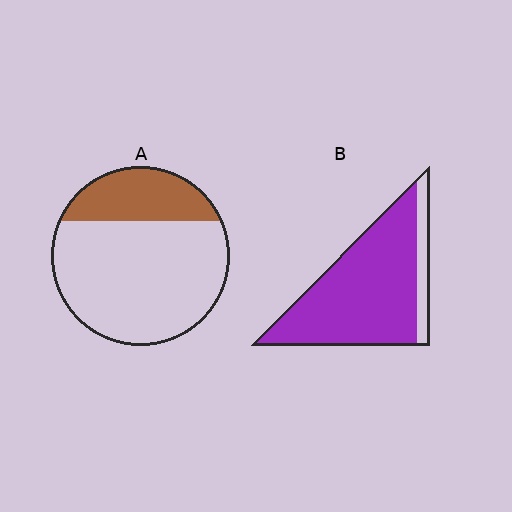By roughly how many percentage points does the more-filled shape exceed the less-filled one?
By roughly 60 percentage points (B over A).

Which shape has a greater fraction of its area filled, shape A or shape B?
Shape B.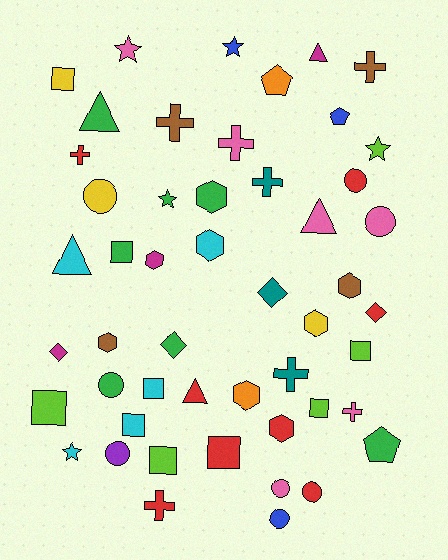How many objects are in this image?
There are 50 objects.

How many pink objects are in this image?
There are 6 pink objects.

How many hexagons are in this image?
There are 8 hexagons.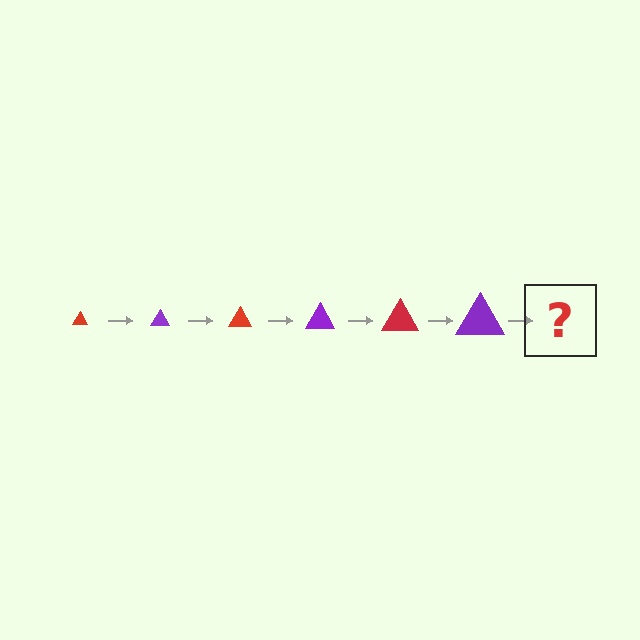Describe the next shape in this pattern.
It should be a red triangle, larger than the previous one.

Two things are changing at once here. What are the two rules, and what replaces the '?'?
The two rules are that the triangle grows larger each step and the color cycles through red and purple. The '?' should be a red triangle, larger than the previous one.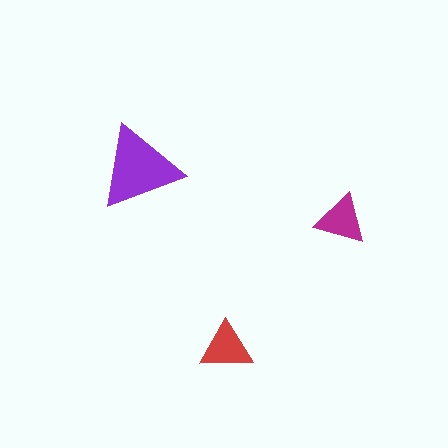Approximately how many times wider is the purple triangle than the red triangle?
About 1.5 times wider.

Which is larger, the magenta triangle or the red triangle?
The red one.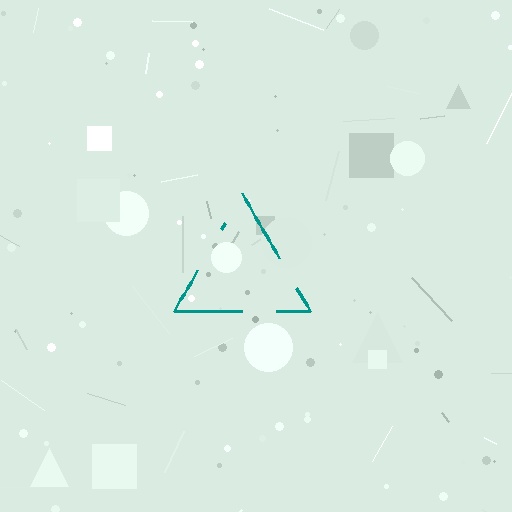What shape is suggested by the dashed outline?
The dashed outline suggests a triangle.